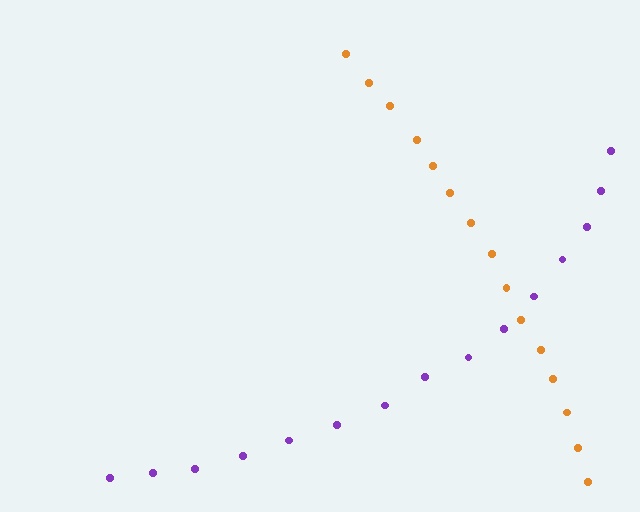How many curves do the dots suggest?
There are 2 distinct paths.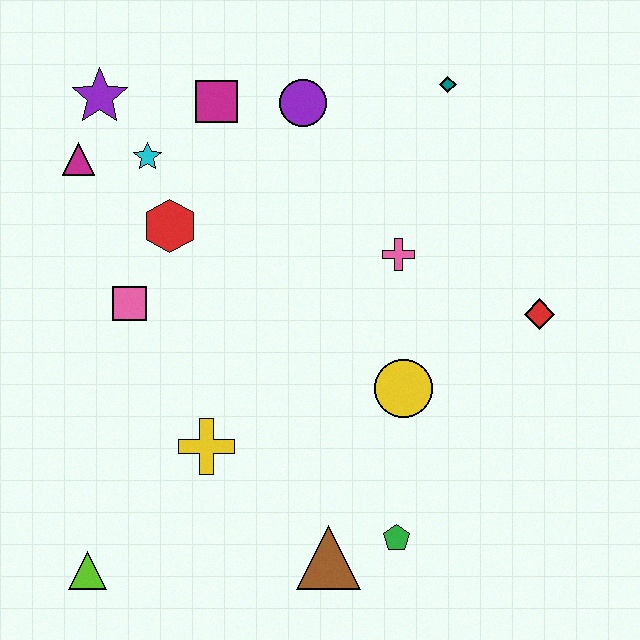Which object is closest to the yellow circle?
The pink cross is closest to the yellow circle.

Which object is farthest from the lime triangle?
The teal diamond is farthest from the lime triangle.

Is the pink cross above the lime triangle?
Yes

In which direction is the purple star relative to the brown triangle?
The purple star is above the brown triangle.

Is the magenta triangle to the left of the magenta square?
Yes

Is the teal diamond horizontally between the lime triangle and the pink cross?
No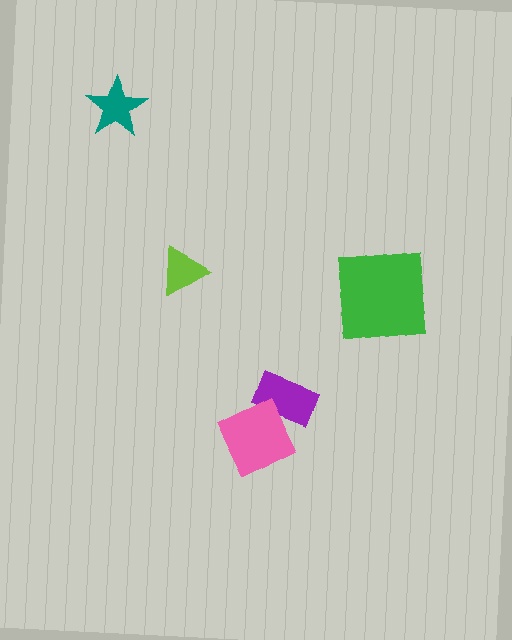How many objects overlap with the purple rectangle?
1 object overlaps with the purple rectangle.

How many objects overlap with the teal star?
0 objects overlap with the teal star.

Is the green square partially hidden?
No, no other shape covers it.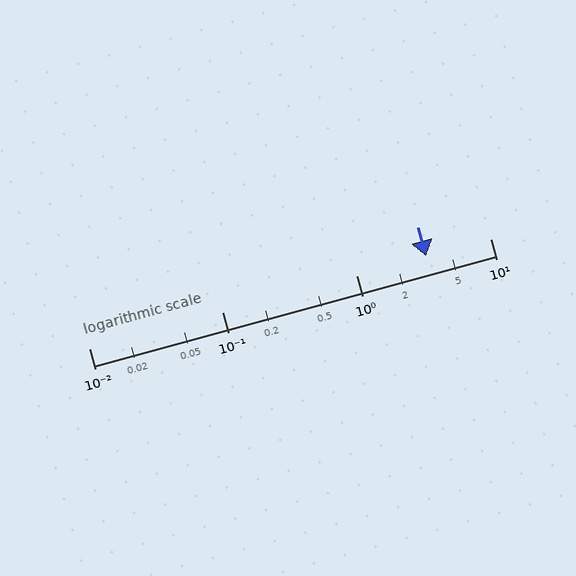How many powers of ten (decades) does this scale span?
The scale spans 3 decades, from 0.01 to 10.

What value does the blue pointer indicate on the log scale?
The pointer indicates approximately 3.3.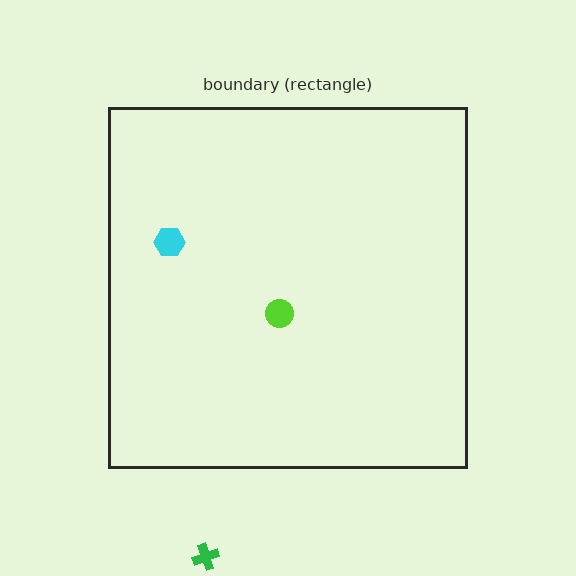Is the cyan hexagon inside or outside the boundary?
Inside.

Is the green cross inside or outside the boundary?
Outside.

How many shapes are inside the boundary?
2 inside, 1 outside.